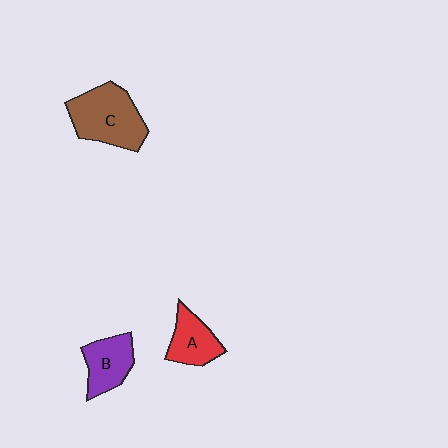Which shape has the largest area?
Shape C (brown).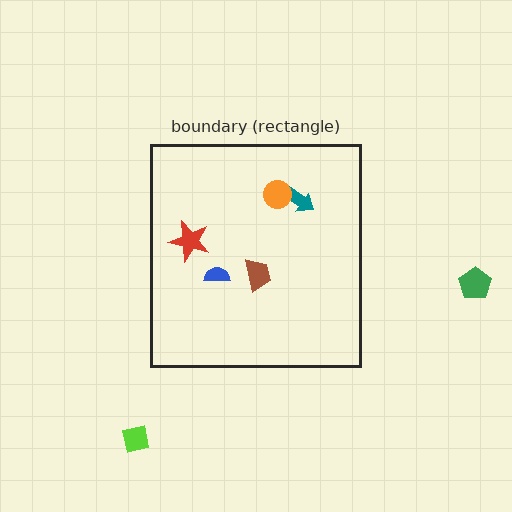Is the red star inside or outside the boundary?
Inside.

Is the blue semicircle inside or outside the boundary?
Inside.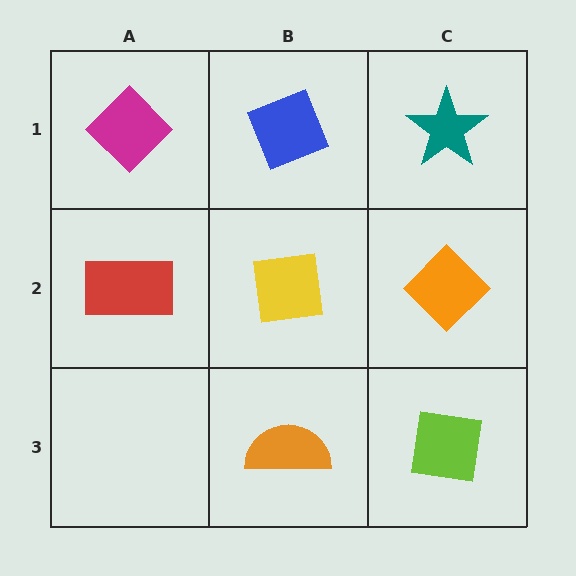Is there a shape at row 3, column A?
No, that cell is empty.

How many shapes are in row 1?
3 shapes.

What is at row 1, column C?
A teal star.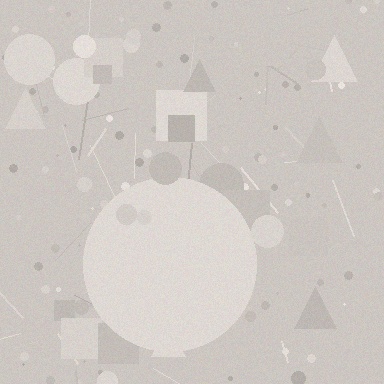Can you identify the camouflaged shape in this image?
The camouflaged shape is a circle.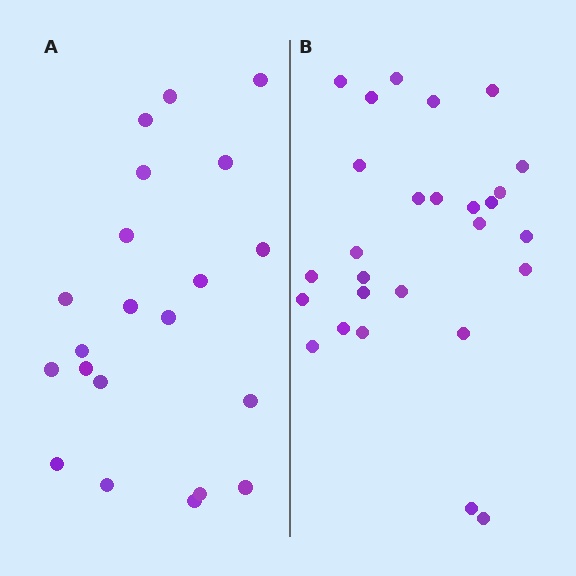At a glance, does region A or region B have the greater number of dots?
Region B (the right region) has more dots.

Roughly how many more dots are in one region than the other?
Region B has about 6 more dots than region A.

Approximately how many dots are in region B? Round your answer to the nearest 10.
About 30 dots. (The exact count is 27, which rounds to 30.)